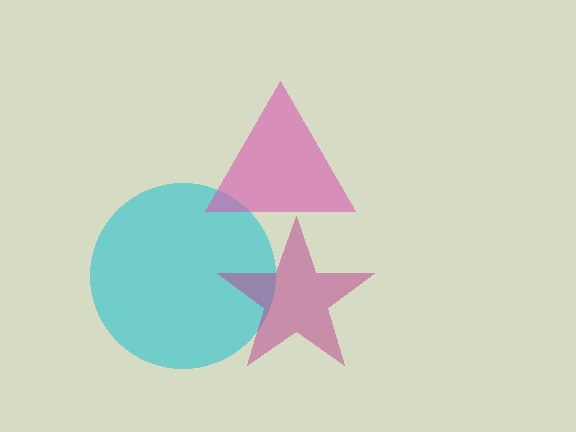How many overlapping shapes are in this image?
There are 3 overlapping shapes in the image.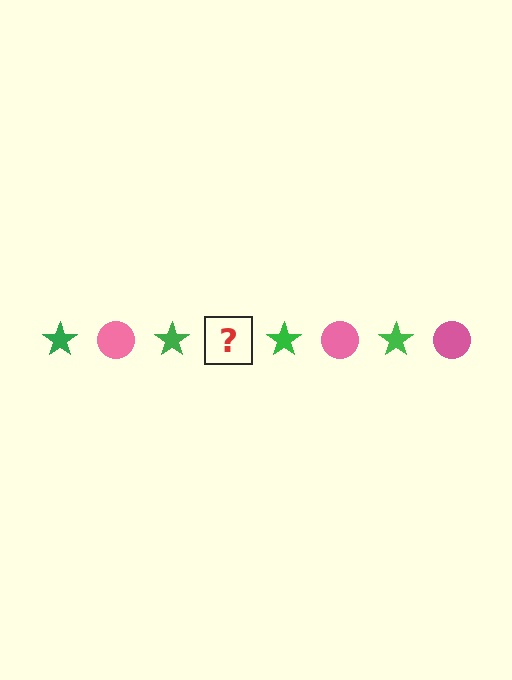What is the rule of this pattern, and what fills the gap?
The rule is that the pattern alternates between green star and pink circle. The gap should be filled with a pink circle.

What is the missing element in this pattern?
The missing element is a pink circle.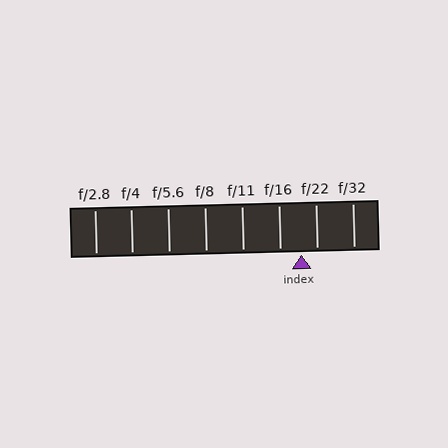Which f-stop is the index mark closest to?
The index mark is closest to f/22.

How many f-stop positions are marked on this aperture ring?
There are 8 f-stop positions marked.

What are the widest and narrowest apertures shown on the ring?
The widest aperture shown is f/2.8 and the narrowest is f/32.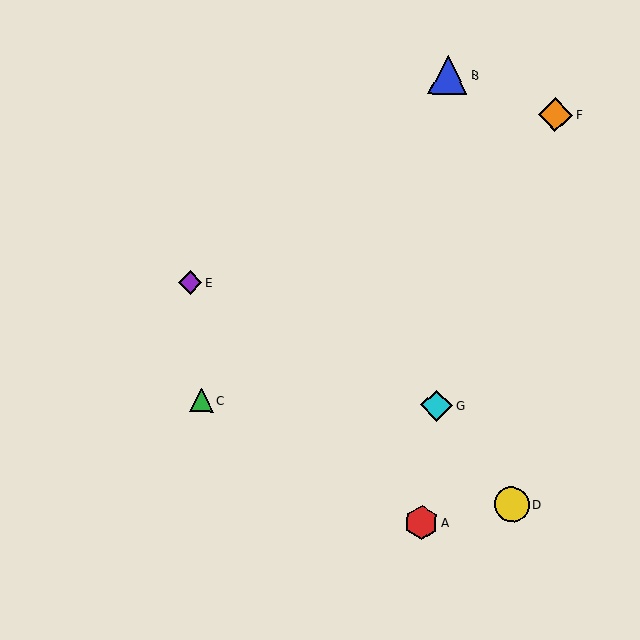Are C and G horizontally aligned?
Yes, both are at y≈400.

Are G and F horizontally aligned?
No, G is at y≈406 and F is at y≈115.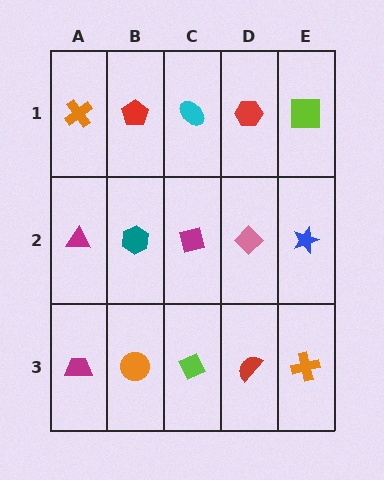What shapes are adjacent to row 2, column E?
A lime square (row 1, column E), an orange cross (row 3, column E), a pink diamond (row 2, column D).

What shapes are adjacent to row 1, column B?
A teal hexagon (row 2, column B), an orange cross (row 1, column A), a cyan ellipse (row 1, column C).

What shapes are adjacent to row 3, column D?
A pink diamond (row 2, column D), a lime diamond (row 3, column C), an orange cross (row 3, column E).